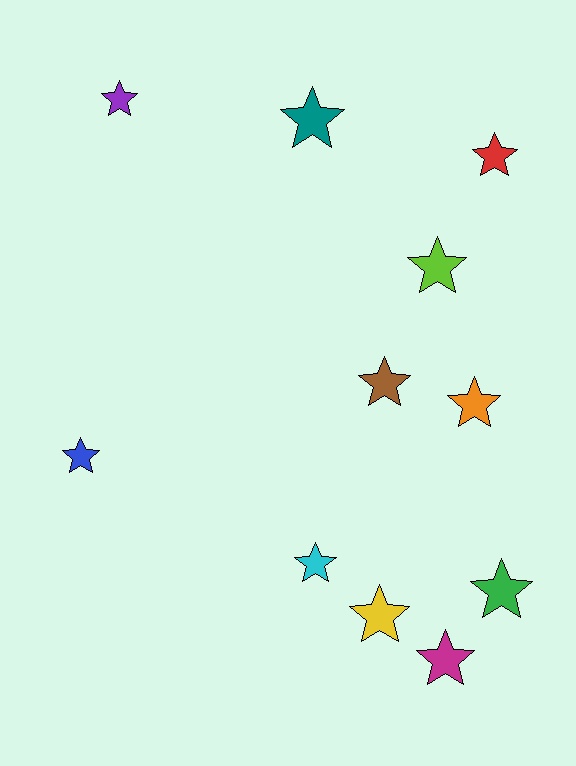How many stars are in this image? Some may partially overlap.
There are 11 stars.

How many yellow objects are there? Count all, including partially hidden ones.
There is 1 yellow object.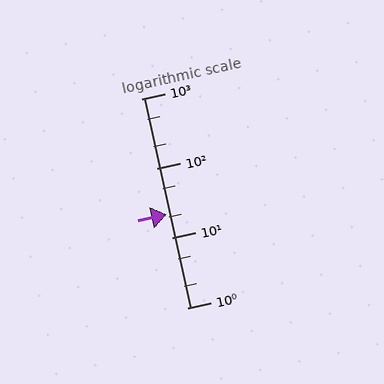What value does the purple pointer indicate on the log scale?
The pointer indicates approximately 22.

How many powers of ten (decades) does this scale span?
The scale spans 3 decades, from 1 to 1000.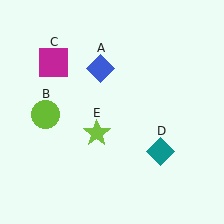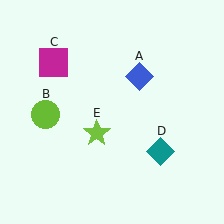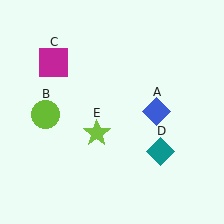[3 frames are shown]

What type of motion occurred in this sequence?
The blue diamond (object A) rotated clockwise around the center of the scene.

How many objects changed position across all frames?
1 object changed position: blue diamond (object A).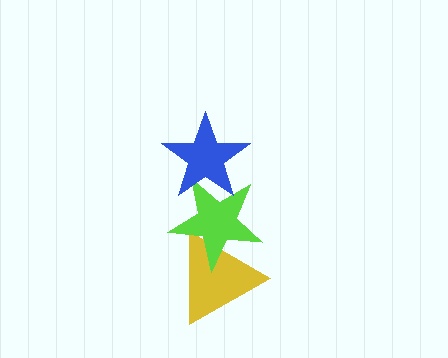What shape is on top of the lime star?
The blue star is on top of the lime star.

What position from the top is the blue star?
The blue star is 1st from the top.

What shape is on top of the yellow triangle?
The lime star is on top of the yellow triangle.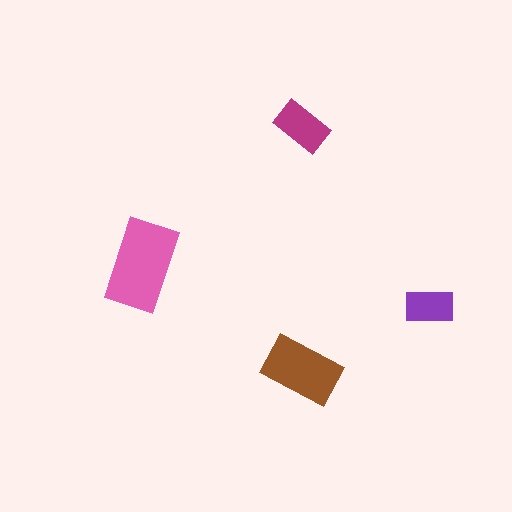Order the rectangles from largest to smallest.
the pink one, the brown one, the magenta one, the purple one.